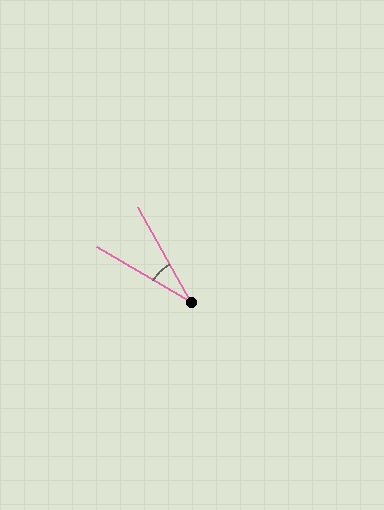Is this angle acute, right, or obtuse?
It is acute.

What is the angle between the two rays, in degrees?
Approximately 31 degrees.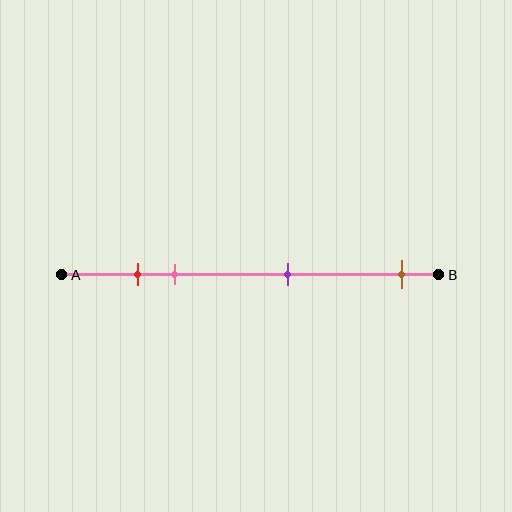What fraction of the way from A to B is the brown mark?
The brown mark is approximately 90% (0.9) of the way from A to B.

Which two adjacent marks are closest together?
The red and pink marks are the closest adjacent pair.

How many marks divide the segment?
There are 4 marks dividing the segment.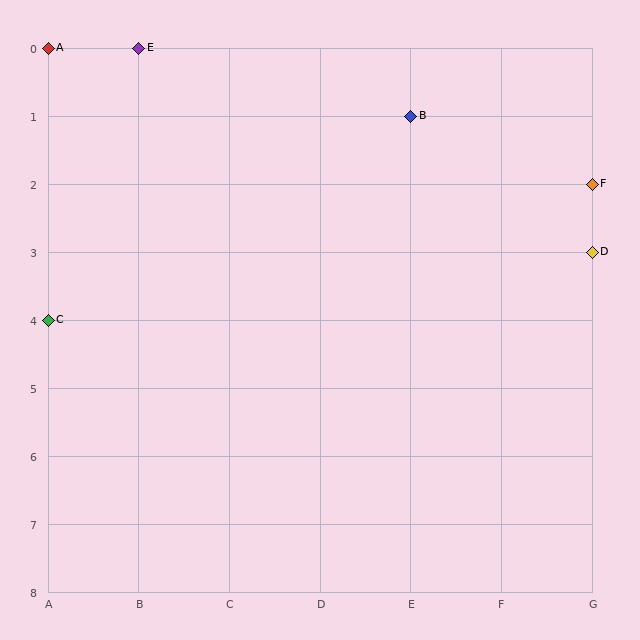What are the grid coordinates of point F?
Point F is at grid coordinates (G, 2).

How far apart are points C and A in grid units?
Points C and A are 4 rows apart.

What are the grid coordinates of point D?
Point D is at grid coordinates (G, 3).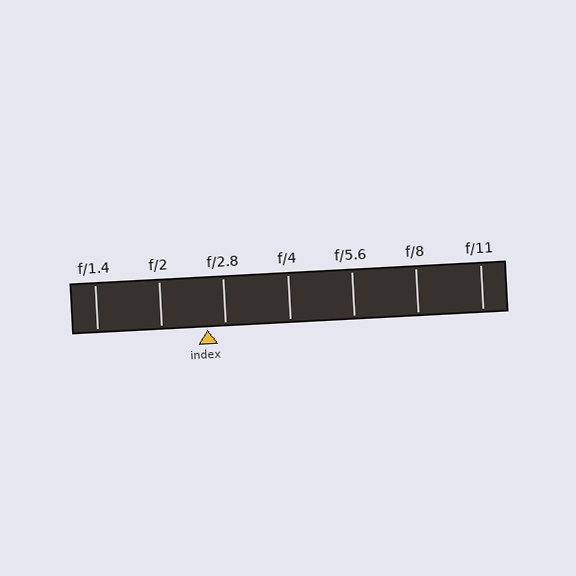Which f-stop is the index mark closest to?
The index mark is closest to f/2.8.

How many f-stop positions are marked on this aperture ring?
There are 7 f-stop positions marked.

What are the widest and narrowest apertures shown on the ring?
The widest aperture shown is f/1.4 and the narrowest is f/11.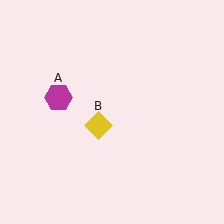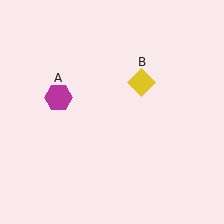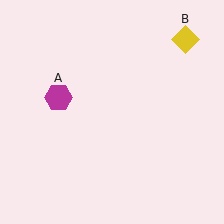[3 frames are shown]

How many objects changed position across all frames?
1 object changed position: yellow diamond (object B).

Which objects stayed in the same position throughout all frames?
Magenta hexagon (object A) remained stationary.